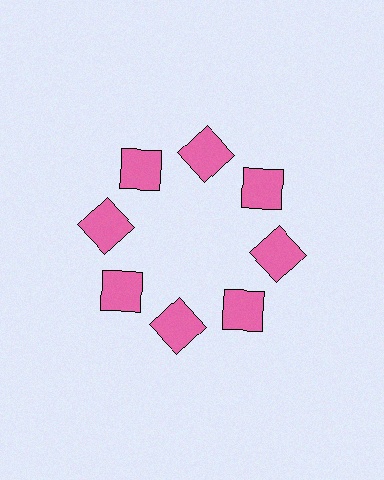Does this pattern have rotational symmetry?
Yes, this pattern has 8-fold rotational symmetry. It looks the same after rotating 45 degrees around the center.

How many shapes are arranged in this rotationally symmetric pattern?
There are 8 shapes, arranged in 8 groups of 1.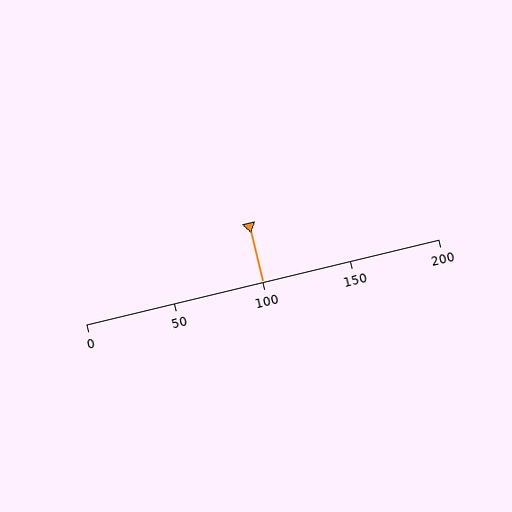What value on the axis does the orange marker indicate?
The marker indicates approximately 100.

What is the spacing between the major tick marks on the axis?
The major ticks are spaced 50 apart.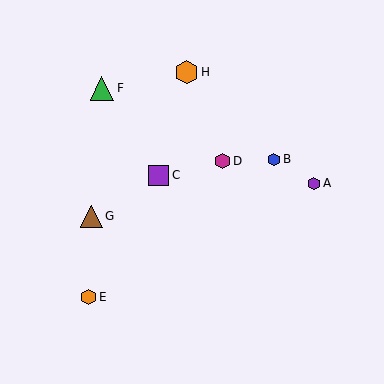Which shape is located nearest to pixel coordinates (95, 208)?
The brown triangle (labeled G) at (91, 216) is nearest to that location.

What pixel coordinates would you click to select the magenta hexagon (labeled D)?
Click at (222, 161) to select the magenta hexagon D.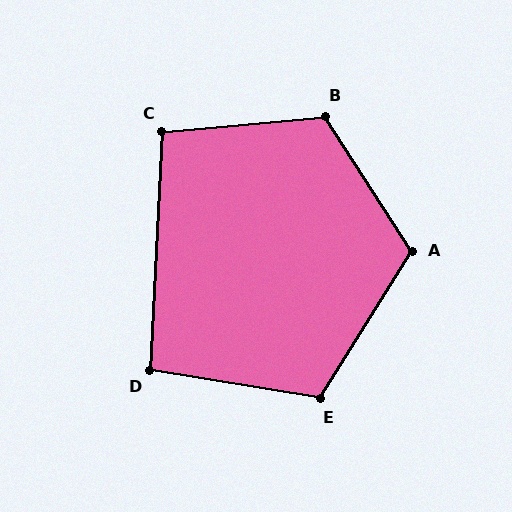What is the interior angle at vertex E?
Approximately 113 degrees (obtuse).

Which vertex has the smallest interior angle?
D, at approximately 96 degrees.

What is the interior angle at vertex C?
Approximately 98 degrees (obtuse).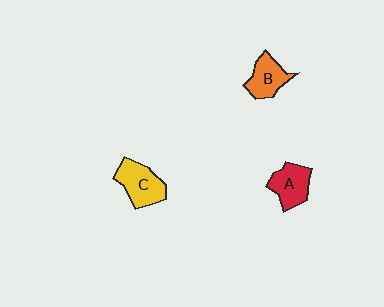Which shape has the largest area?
Shape C (yellow).